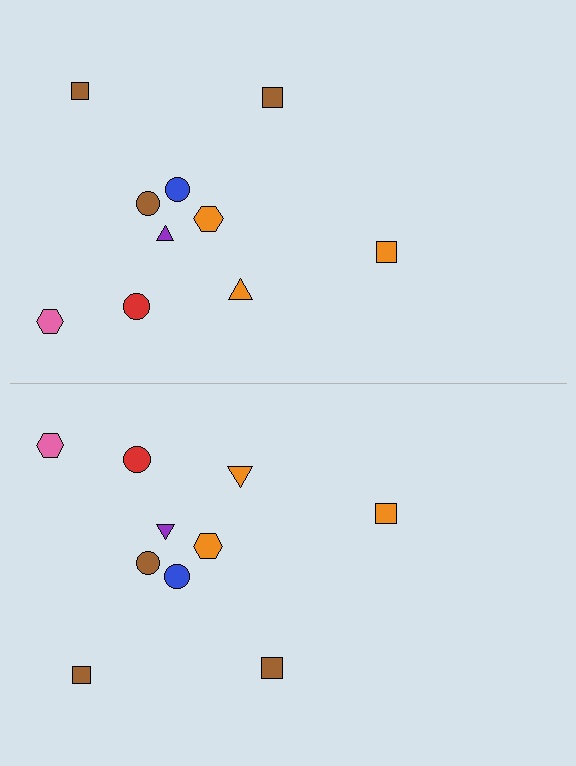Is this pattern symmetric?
Yes, this pattern has bilateral (reflection) symmetry.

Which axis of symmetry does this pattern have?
The pattern has a horizontal axis of symmetry running through the center of the image.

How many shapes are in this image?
There are 20 shapes in this image.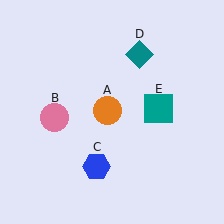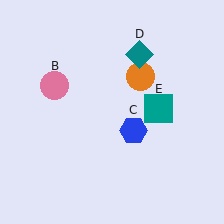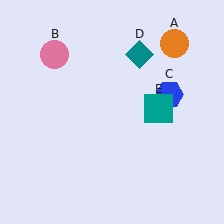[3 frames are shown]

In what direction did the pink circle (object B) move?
The pink circle (object B) moved up.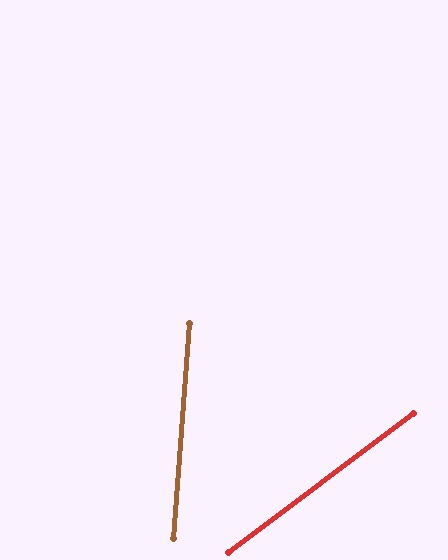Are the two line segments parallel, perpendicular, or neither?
Neither parallel nor perpendicular — they differ by about 49°.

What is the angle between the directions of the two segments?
Approximately 49 degrees.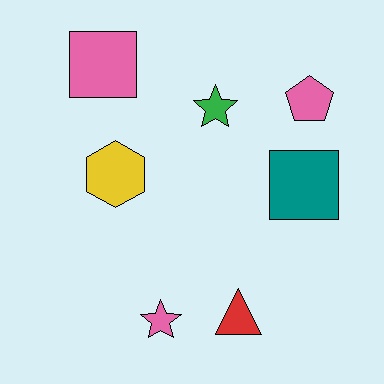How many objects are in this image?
There are 7 objects.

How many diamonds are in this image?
There are no diamonds.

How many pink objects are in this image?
There are 3 pink objects.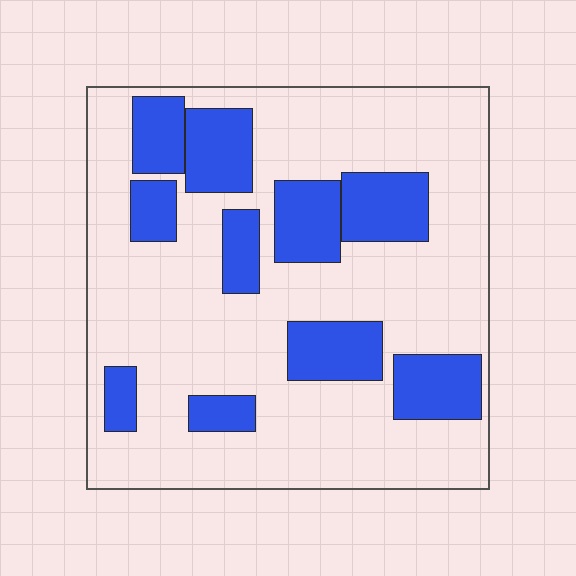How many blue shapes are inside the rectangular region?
10.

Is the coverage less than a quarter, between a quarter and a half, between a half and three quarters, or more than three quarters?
Between a quarter and a half.